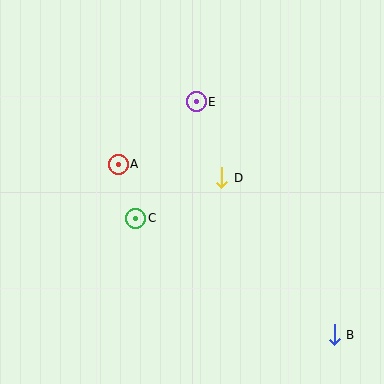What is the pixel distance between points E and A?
The distance between E and A is 100 pixels.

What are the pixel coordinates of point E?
Point E is at (196, 102).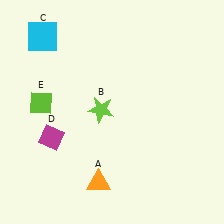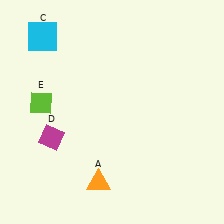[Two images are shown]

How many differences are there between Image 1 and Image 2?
There is 1 difference between the two images.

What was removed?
The lime star (B) was removed in Image 2.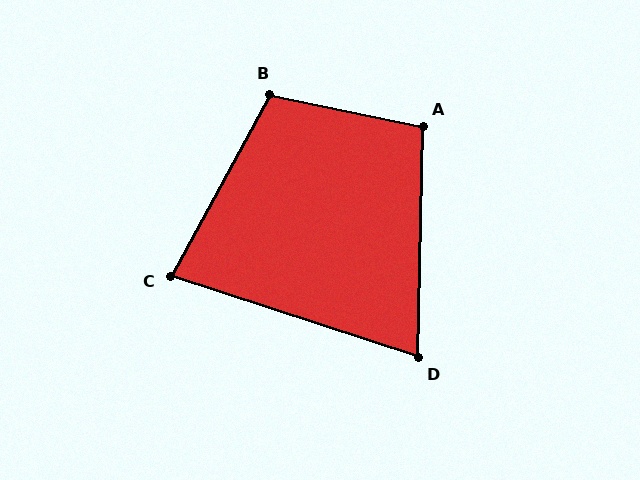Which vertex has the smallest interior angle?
D, at approximately 73 degrees.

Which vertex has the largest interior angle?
B, at approximately 107 degrees.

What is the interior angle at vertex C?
Approximately 79 degrees (acute).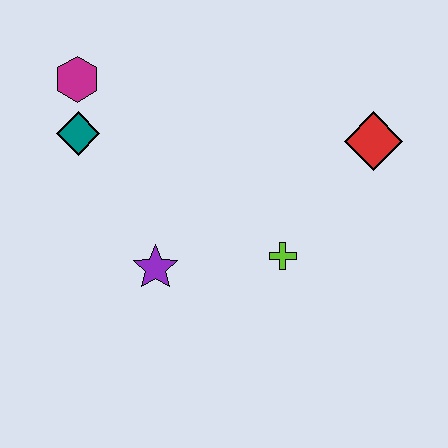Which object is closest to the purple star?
The lime cross is closest to the purple star.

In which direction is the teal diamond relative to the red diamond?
The teal diamond is to the left of the red diamond.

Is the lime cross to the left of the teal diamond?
No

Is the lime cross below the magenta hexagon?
Yes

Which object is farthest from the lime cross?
The magenta hexagon is farthest from the lime cross.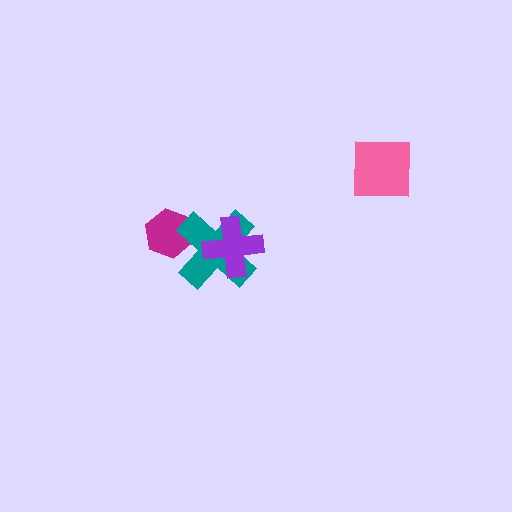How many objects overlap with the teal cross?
2 objects overlap with the teal cross.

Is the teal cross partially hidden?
Yes, it is partially covered by another shape.